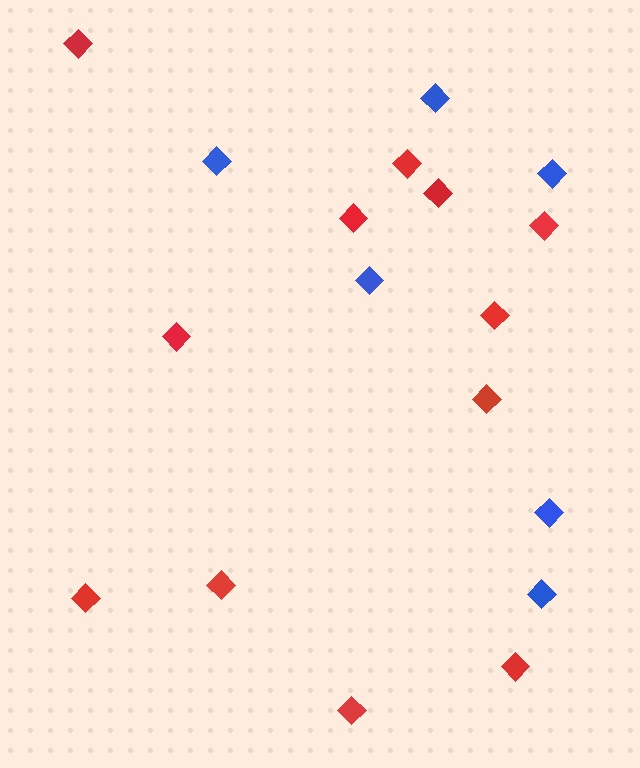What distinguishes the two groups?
There are 2 groups: one group of blue diamonds (6) and one group of red diamonds (12).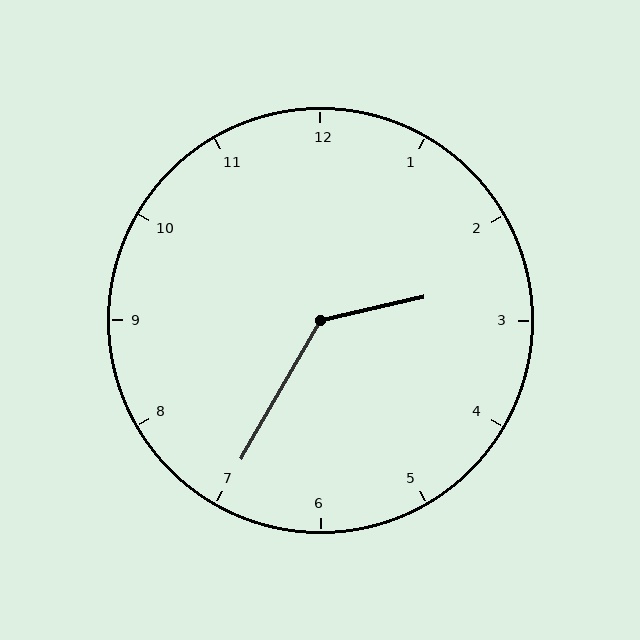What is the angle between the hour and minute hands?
Approximately 132 degrees.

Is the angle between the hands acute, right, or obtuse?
It is obtuse.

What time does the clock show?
2:35.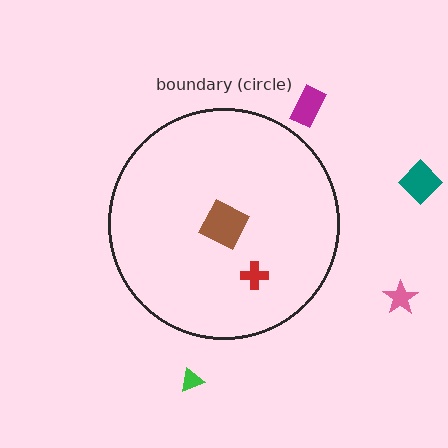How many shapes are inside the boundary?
2 inside, 4 outside.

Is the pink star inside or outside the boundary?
Outside.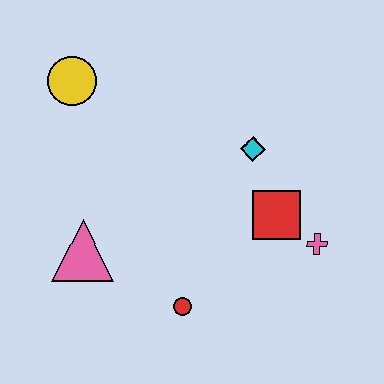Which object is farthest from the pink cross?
The yellow circle is farthest from the pink cross.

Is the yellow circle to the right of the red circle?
No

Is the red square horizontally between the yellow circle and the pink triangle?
No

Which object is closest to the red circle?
The pink triangle is closest to the red circle.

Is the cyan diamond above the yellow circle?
No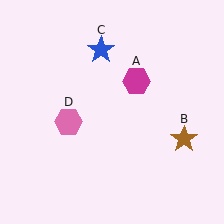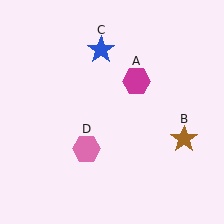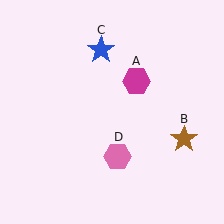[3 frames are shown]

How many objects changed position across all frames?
1 object changed position: pink hexagon (object D).